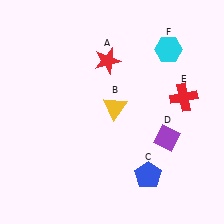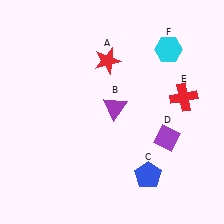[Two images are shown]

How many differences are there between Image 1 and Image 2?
There is 1 difference between the two images.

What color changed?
The triangle (B) changed from yellow in Image 1 to purple in Image 2.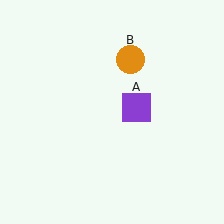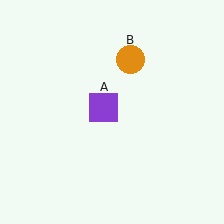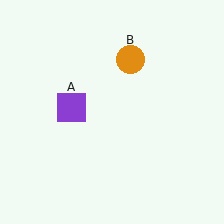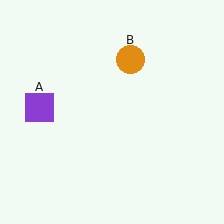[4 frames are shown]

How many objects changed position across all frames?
1 object changed position: purple square (object A).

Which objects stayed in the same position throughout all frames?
Orange circle (object B) remained stationary.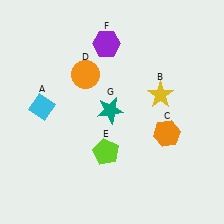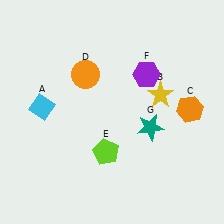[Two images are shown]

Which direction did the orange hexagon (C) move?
The orange hexagon (C) moved up.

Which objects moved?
The objects that moved are: the orange hexagon (C), the purple hexagon (F), the teal star (G).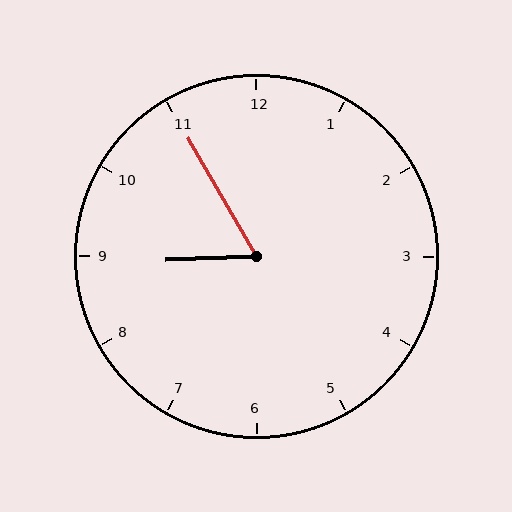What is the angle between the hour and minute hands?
Approximately 62 degrees.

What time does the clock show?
8:55.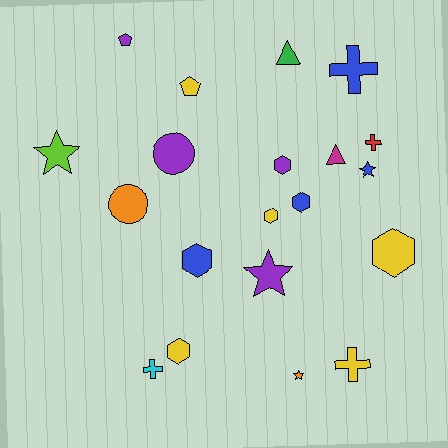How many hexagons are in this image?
There are 6 hexagons.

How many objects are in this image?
There are 20 objects.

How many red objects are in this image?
There is 1 red object.